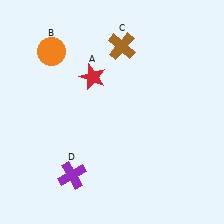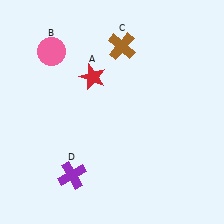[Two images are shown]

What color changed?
The circle (B) changed from orange in Image 1 to pink in Image 2.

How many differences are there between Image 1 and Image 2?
There is 1 difference between the two images.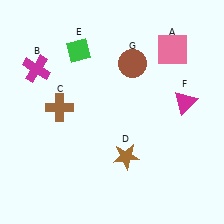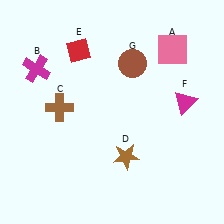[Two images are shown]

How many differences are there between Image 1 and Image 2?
There is 1 difference between the two images.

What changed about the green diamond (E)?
In Image 1, E is green. In Image 2, it changed to red.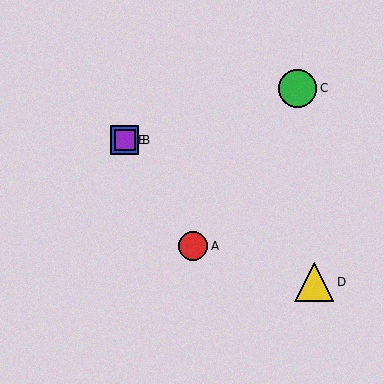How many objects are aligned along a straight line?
3 objects (A, B, E) are aligned along a straight line.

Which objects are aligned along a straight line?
Objects A, B, E are aligned along a straight line.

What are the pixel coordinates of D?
Object D is at (314, 282).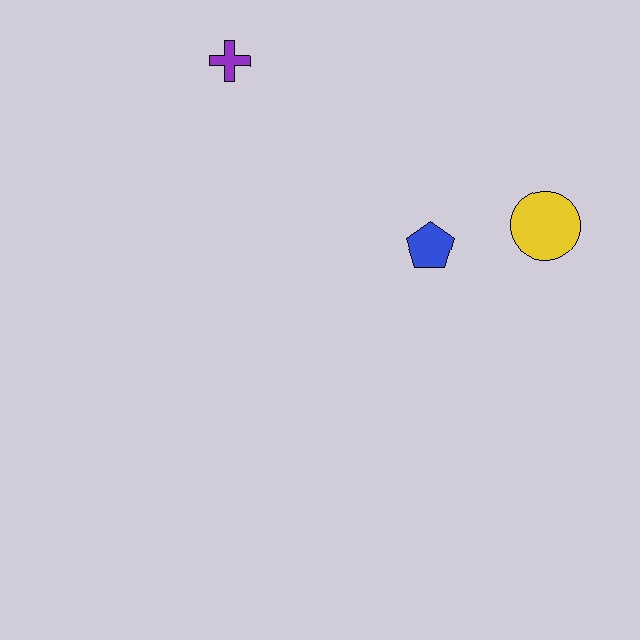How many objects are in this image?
There are 3 objects.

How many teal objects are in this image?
There are no teal objects.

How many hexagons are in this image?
There are no hexagons.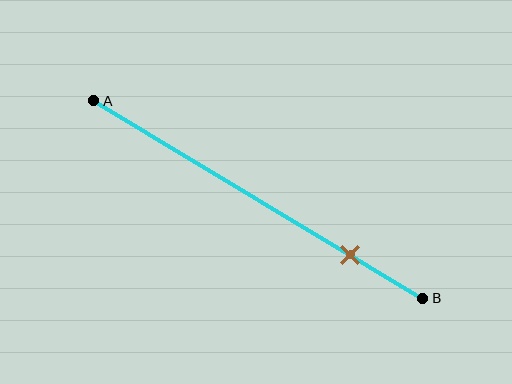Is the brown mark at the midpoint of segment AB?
No, the mark is at about 80% from A, not at the 50% midpoint.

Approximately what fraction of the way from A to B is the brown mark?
The brown mark is approximately 80% of the way from A to B.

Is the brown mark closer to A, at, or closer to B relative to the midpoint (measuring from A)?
The brown mark is closer to point B than the midpoint of segment AB.